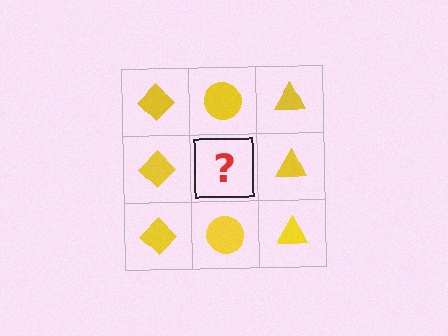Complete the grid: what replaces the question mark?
The question mark should be replaced with a yellow circle.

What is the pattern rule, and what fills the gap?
The rule is that each column has a consistent shape. The gap should be filled with a yellow circle.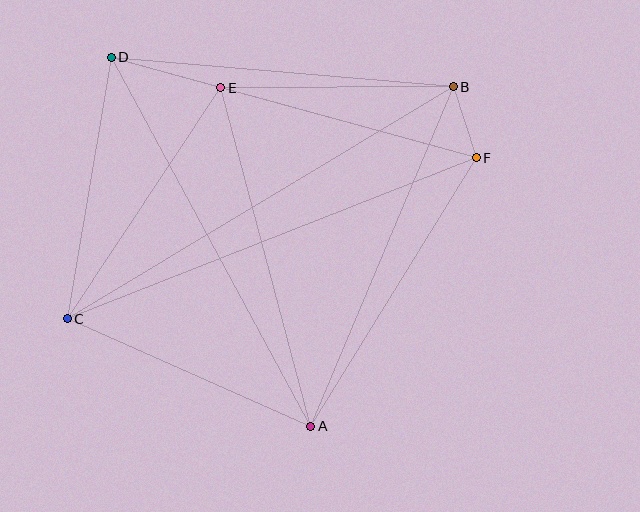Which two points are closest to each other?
Points B and F are closest to each other.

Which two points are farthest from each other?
Points B and C are farthest from each other.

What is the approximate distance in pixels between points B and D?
The distance between B and D is approximately 343 pixels.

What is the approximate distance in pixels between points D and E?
The distance between D and E is approximately 114 pixels.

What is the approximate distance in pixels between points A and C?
The distance between A and C is approximately 266 pixels.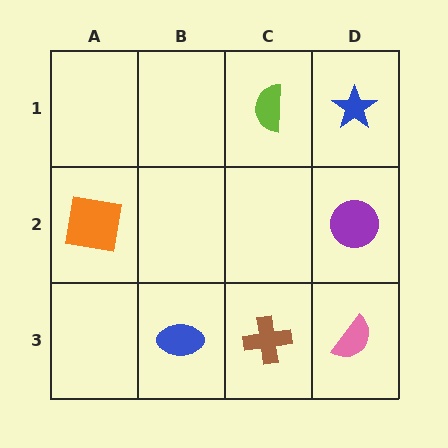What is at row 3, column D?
A pink semicircle.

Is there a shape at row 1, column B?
No, that cell is empty.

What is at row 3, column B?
A blue ellipse.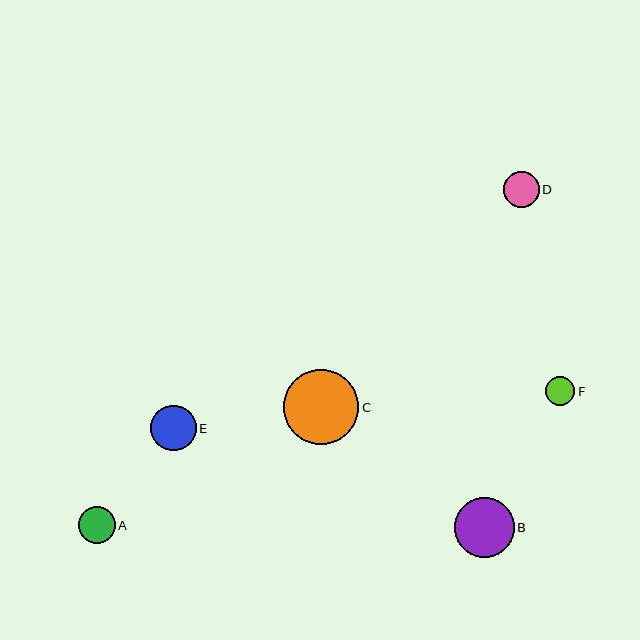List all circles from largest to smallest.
From largest to smallest: C, B, E, A, D, F.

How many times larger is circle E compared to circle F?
Circle E is approximately 1.6 times the size of circle F.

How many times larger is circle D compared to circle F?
Circle D is approximately 1.2 times the size of circle F.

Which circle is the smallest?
Circle F is the smallest with a size of approximately 29 pixels.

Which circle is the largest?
Circle C is the largest with a size of approximately 75 pixels.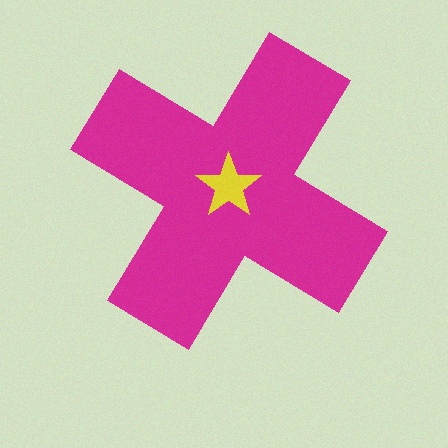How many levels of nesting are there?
2.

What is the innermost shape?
The yellow star.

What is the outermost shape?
The magenta cross.